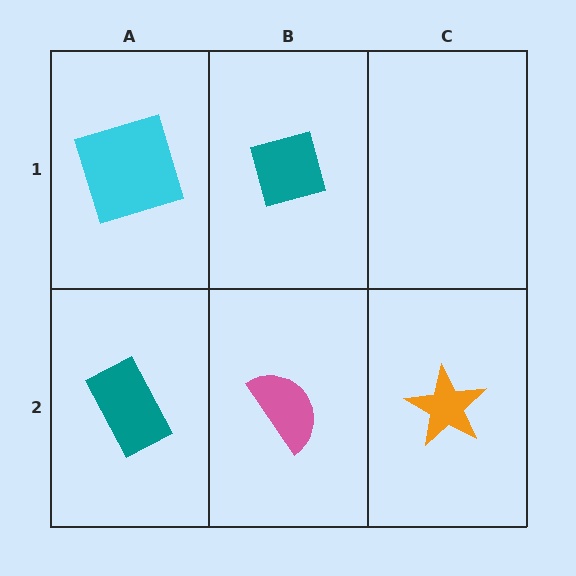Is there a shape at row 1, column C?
No, that cell is empty.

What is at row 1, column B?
A teal square.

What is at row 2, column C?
An orange star.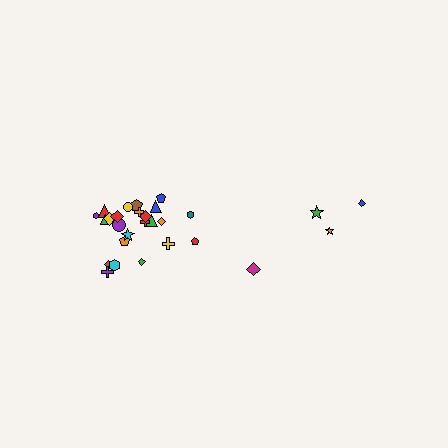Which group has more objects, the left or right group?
The left group.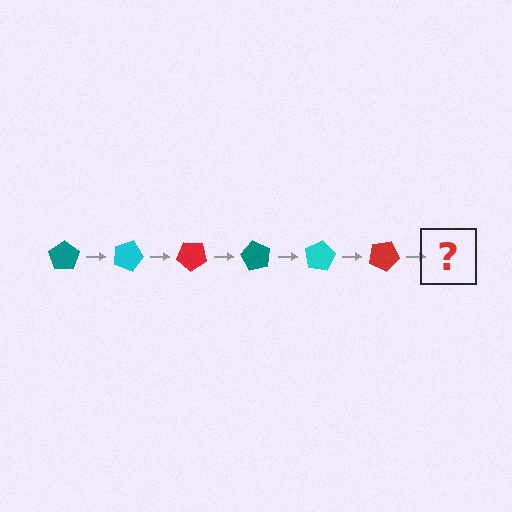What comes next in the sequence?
The next element should be a teal pentagon, rotated 120 degrees from the start.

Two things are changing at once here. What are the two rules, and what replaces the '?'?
The two rules are that it rotates 20 degrees each step and the color cycles through teal, cyan, and red. The '?' should be a teal pentagon, rotated 120 degrees from the start.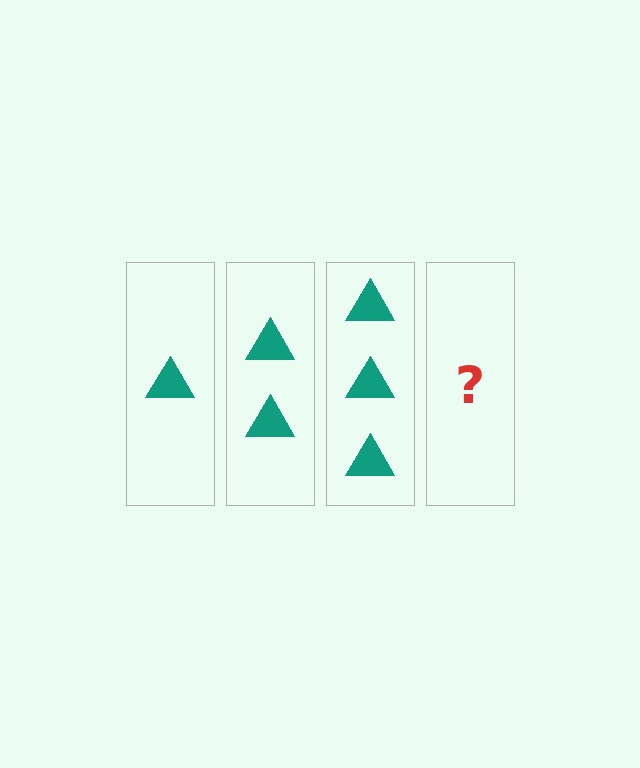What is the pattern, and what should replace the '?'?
The pattern is that each step adds one more triangle. The '?' should be 4 triangles.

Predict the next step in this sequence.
The next step is 4 triangles.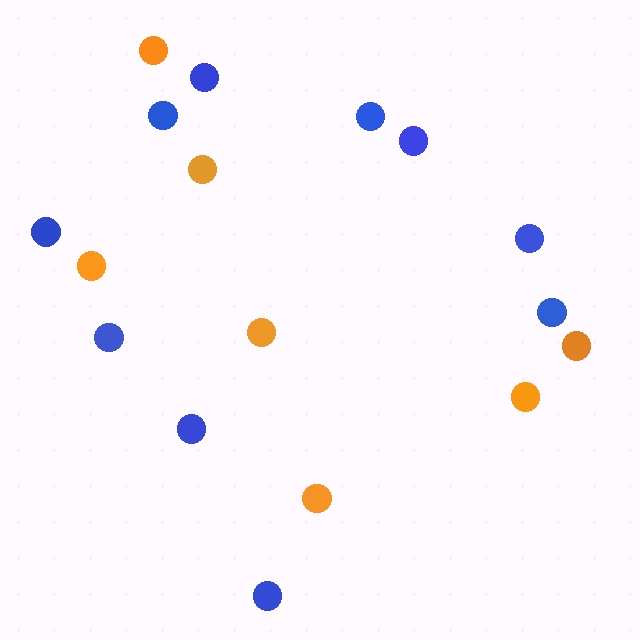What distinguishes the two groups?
There are 2 groups: one group of blue circles (10) and one group of orange circles (7).